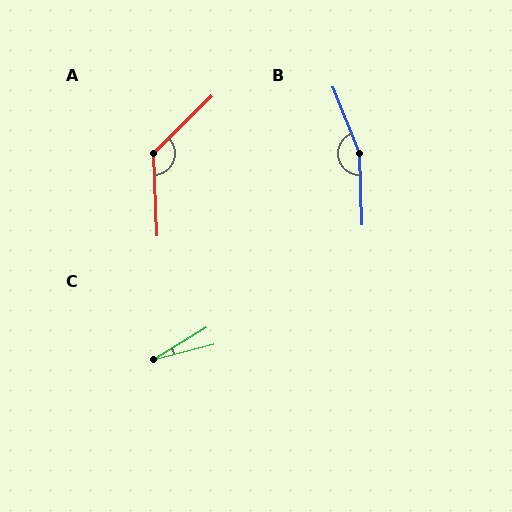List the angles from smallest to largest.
C (17°), A (132°), B (160°).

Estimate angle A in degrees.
Approximately 132 degrees.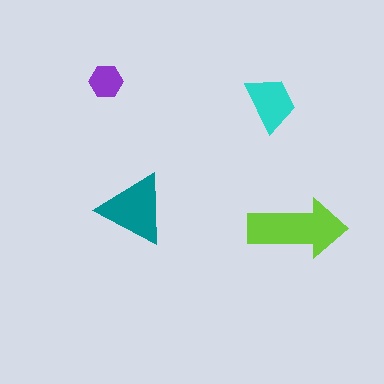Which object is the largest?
The lime arrow.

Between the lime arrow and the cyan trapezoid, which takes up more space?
The lime arrow.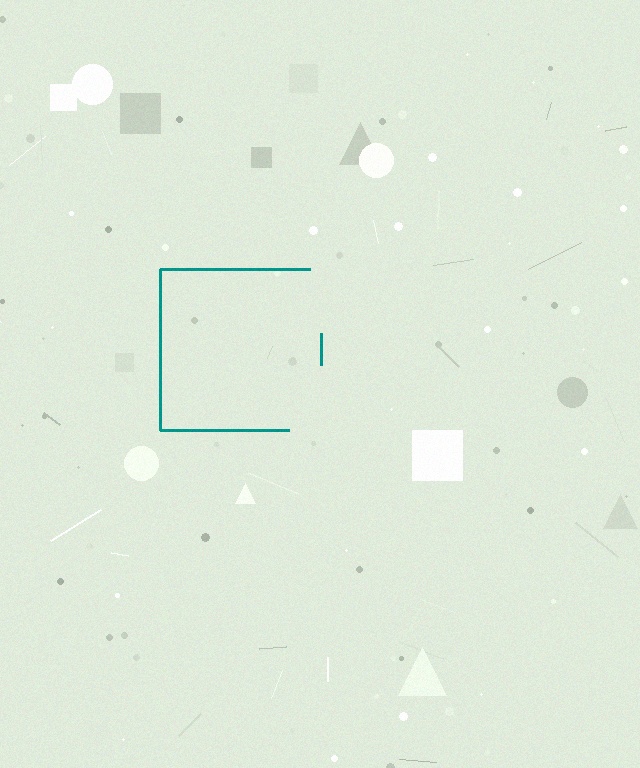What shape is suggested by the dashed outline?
The dashed outline suggests a square.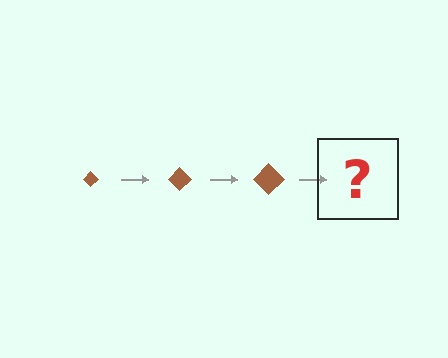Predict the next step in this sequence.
The next step is a brown diamond, larger than the previous one.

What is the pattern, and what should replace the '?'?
The pattern is that the diamond gets progressively larger each step. The '?' should be a brown diamond, larger than the previous one.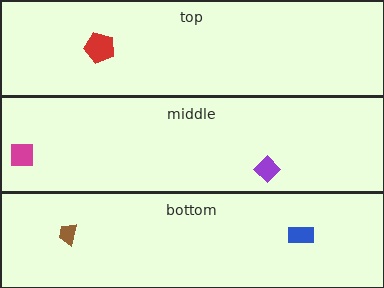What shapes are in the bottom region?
The blue rectangle, the brown trapezoid.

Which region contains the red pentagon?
The top region.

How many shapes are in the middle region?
2.